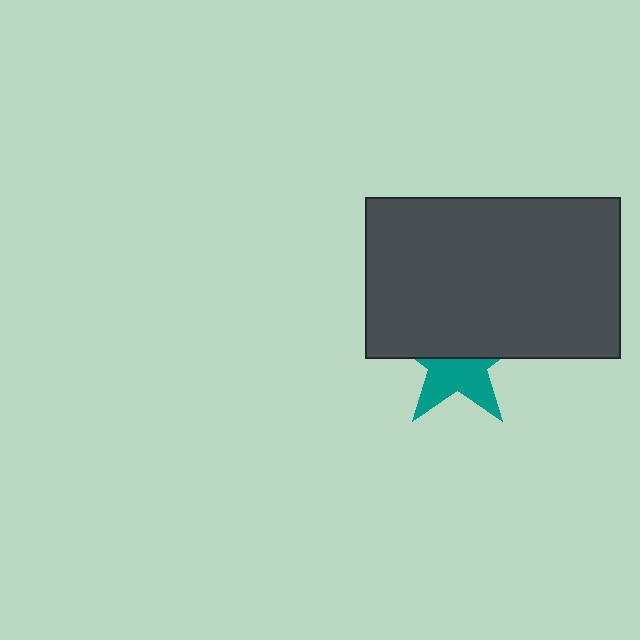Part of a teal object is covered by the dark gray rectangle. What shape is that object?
It is a star.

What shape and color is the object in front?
The object in front is a dark gray rectangle.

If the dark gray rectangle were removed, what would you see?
You would see the complete teal star.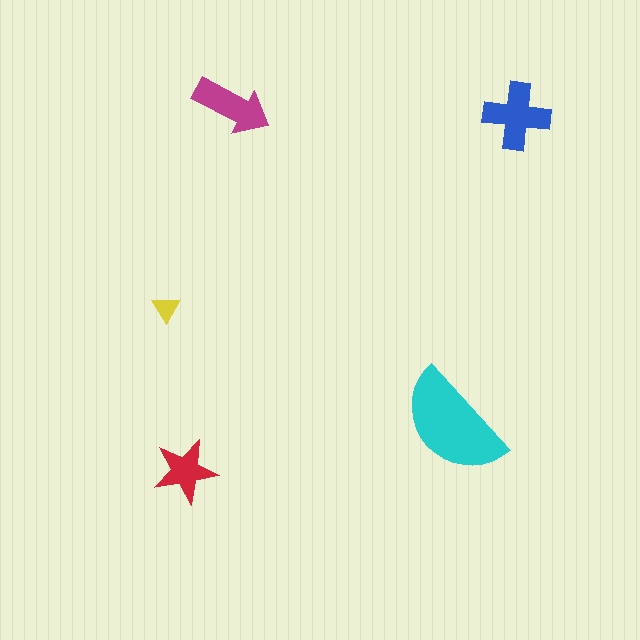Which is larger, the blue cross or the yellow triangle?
The blue cross.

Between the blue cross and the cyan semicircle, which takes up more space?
The cyan semicircle.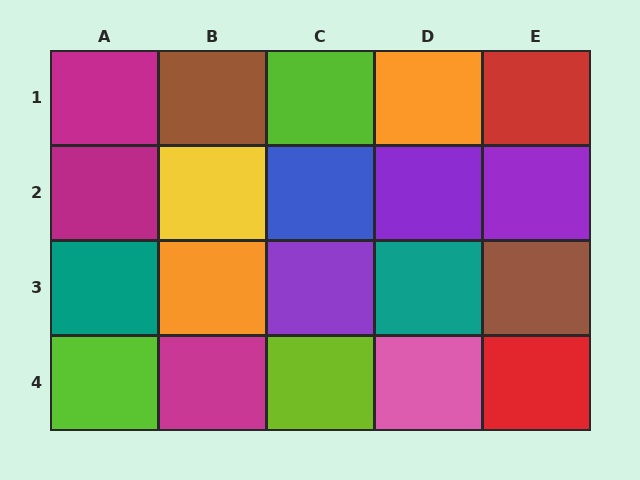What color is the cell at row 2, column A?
Magenta.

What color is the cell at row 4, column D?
Pink.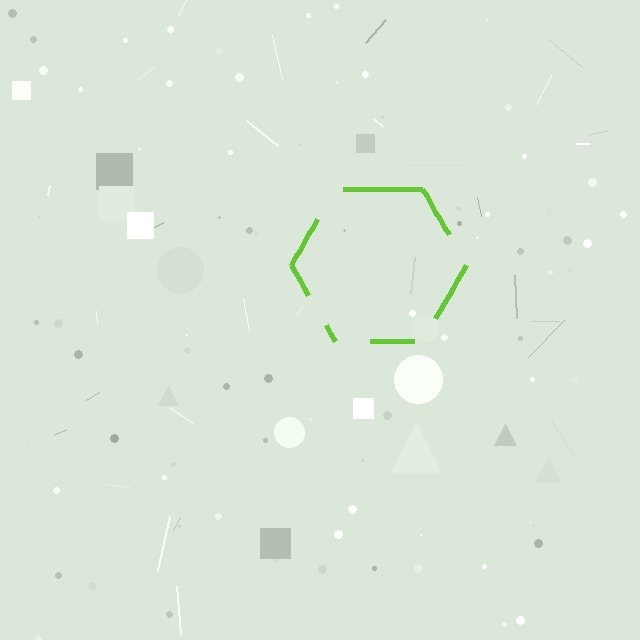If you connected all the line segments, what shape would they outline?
They would outline a hexagon.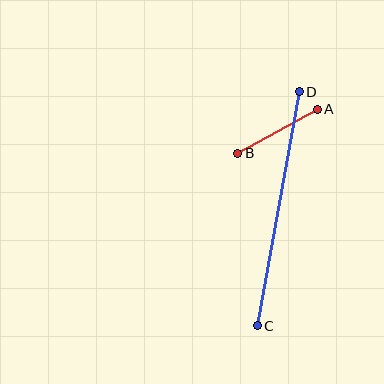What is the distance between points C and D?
The distance is approximately 238 pixels.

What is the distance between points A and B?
The distance is approximately 90 pixels.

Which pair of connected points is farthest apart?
Points C and D are farthest apart.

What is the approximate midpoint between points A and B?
The midpoint is at approximately (278, 131) pixels.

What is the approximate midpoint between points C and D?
The midpoint is at approximately (278, 209) pixels.